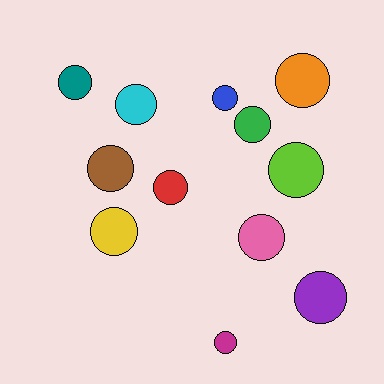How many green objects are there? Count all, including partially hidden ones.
There is 1 green object.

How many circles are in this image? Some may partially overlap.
There are 12 circles.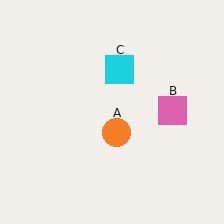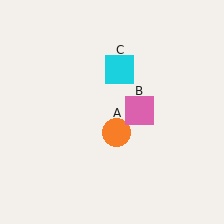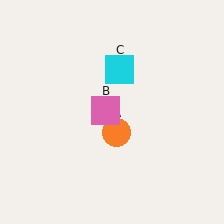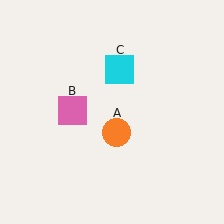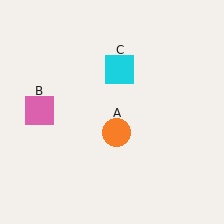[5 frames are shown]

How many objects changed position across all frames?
1 object changed position: pink square (object B).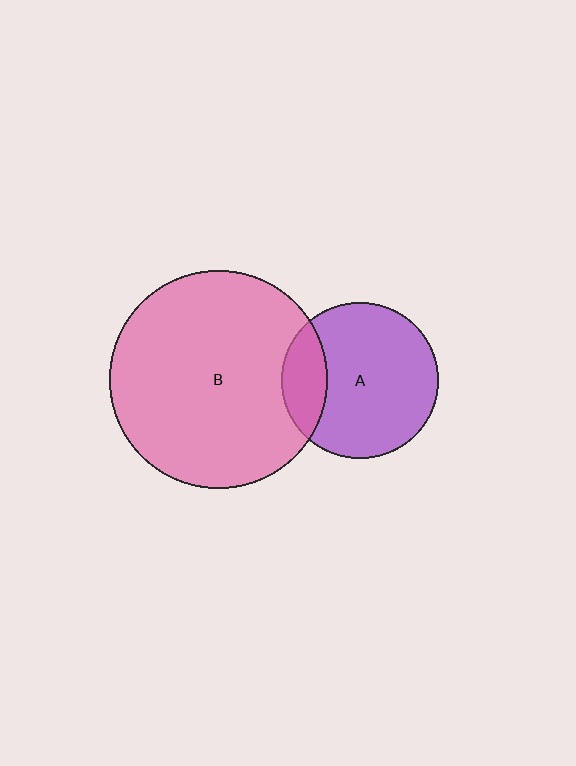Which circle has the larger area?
Circle B (pink).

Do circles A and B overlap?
Yes.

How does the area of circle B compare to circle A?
Approximately 1.9 times.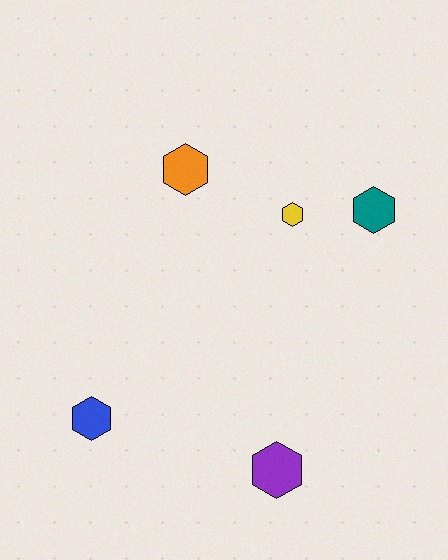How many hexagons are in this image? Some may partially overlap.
There are 5 hexagons.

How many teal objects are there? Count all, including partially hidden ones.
There is 1 teal object.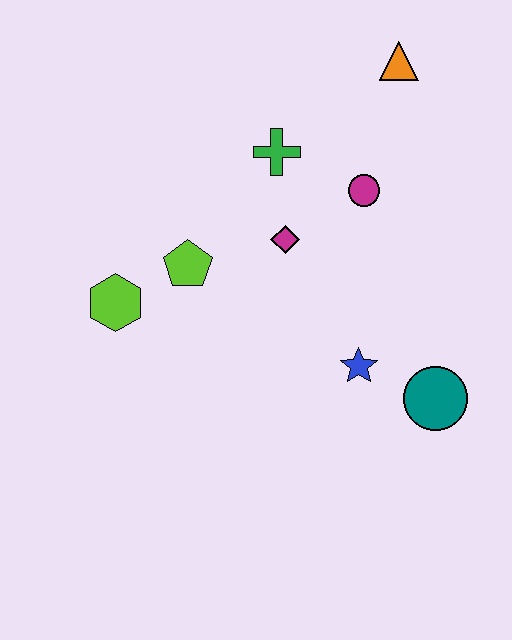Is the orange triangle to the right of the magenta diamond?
Yes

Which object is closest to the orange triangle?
The magenta circle is closest to the orange triangle.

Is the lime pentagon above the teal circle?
Yes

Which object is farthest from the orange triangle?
The lime hexagon is farthest from the orange triangle.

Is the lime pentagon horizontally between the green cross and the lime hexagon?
Yes